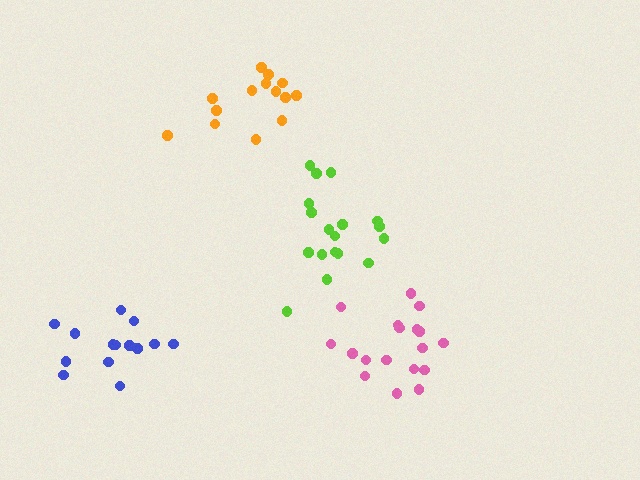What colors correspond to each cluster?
The clusters are colored: blue, lime, pink, orange.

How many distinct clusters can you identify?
There are 4 distinct clusters.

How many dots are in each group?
Group 1: 14 dots, Group 2: 18 dots, Group 3: 18 dots, Group 4: 14 dots (64 total).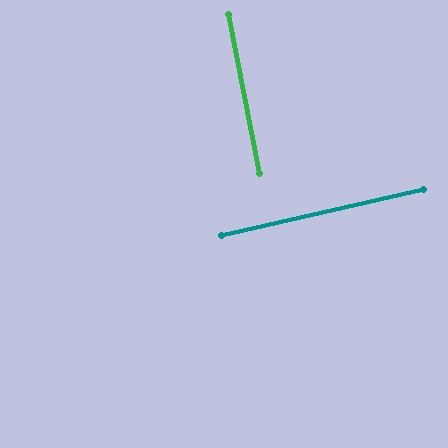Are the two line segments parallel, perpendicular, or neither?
Perpendicular — they meet at approximately 88°.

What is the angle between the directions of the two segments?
Approximately 88 degrees.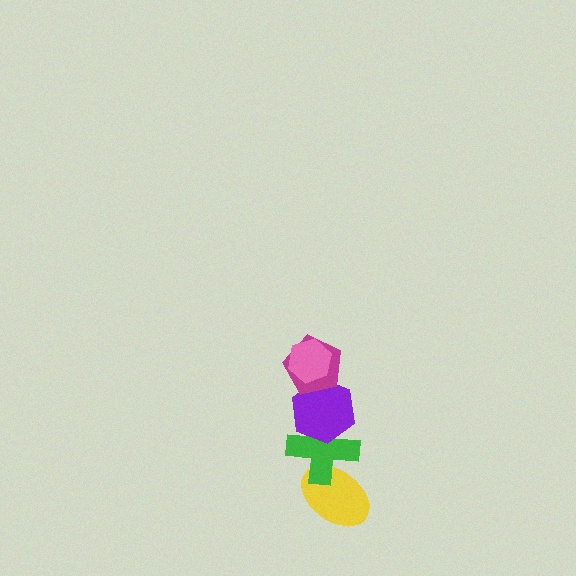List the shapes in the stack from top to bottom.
From top to bottom: the pink hexagon, the magenta pentagon, the purple hexagon, the green cross, the yellow ellipse.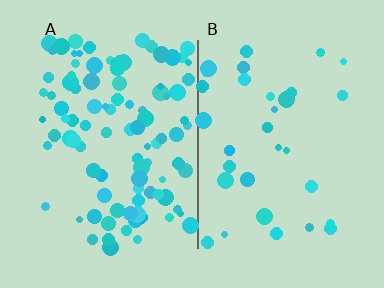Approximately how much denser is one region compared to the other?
Approximately 3.0× — region A over region B.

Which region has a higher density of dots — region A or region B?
A (the left).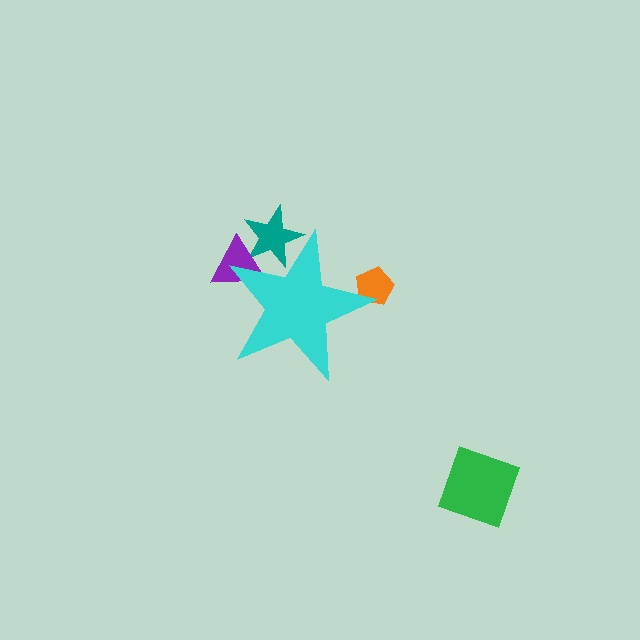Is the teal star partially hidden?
Yes, the teal star is partially hidden behind the cyan star.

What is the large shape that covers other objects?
A cyan star.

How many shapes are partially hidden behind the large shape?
3 shapes are partially hidden.